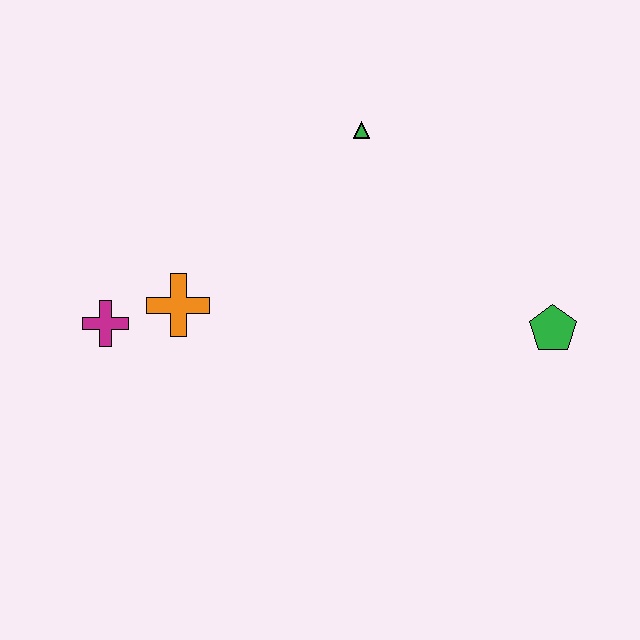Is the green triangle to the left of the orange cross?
No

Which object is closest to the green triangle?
The orange cross is closest to the green triangle.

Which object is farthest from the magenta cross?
The green pentagon is farthest from the magenta cross.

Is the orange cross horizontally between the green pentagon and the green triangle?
No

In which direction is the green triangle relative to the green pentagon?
The green triangle is above the green pentagon.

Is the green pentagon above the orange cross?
No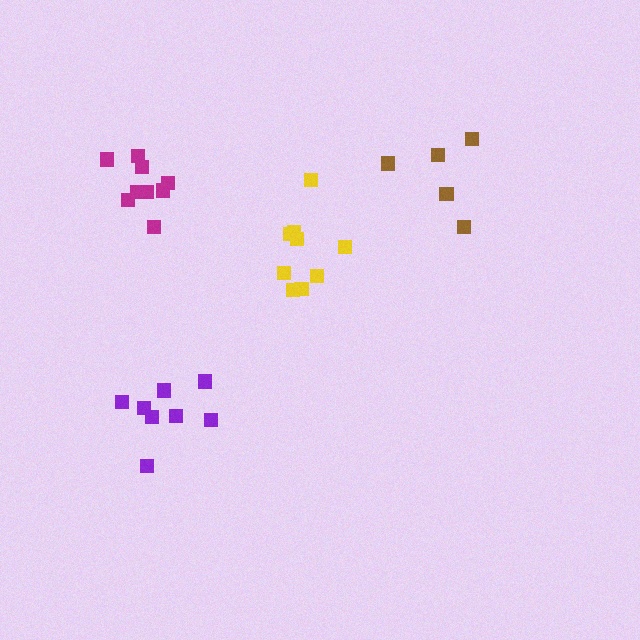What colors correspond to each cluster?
The clusters are colored: brown, magenta, yellow, purple.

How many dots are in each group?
Group 1: 6 dots, Group 2: 9 dots, Group 3: 9 dots, Group 4: 8 dots (32 total).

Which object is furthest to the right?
The brown cluster is rightmost.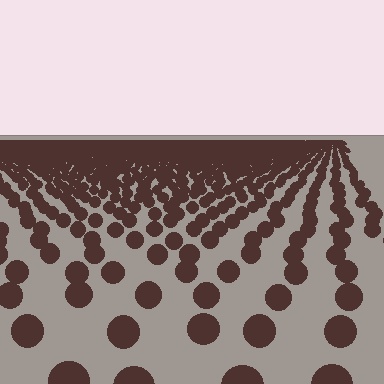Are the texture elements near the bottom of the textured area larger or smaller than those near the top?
Larger. Near the bottom, elements are closer to the viewer and appear at a bigger on-screen size.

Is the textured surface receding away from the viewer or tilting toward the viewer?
The surface is receding away from the viewer. Texture elements get smaller and denser toward the top.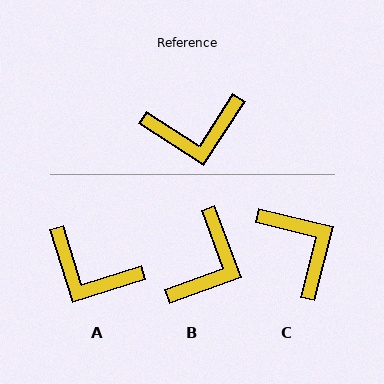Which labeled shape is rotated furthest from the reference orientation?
C, about 109 degrees away.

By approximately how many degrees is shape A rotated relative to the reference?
Approximately 40 degrees clockwise.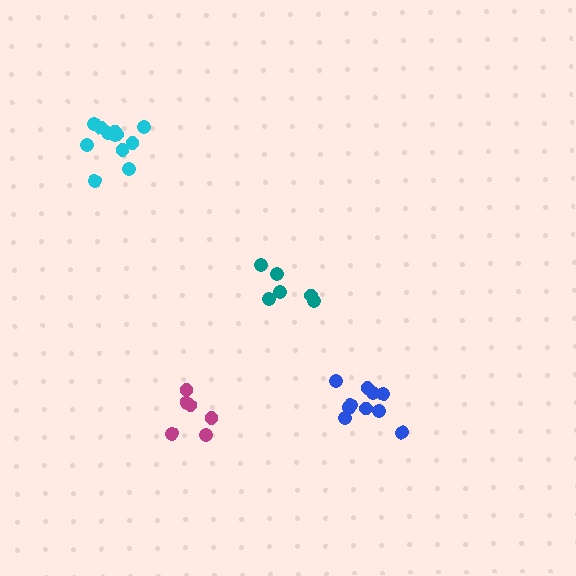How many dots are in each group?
Group 1: 12 dots, Group 2: 6 dots, Group 3: 6 dots, Group 4: 11 dots (35 total).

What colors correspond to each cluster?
The clusters are colored: cyan, magenta, teal, blue.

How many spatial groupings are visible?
There are 4 spatial groupings.